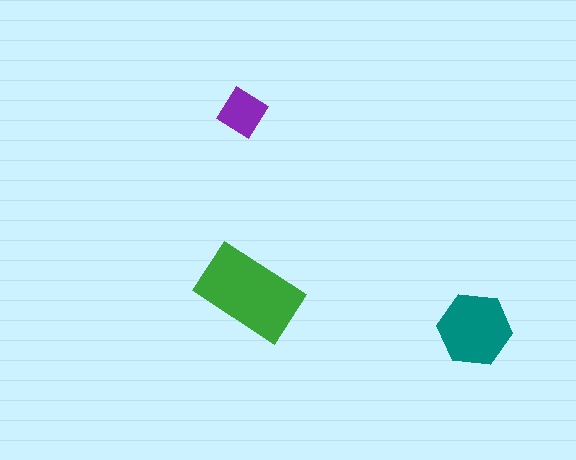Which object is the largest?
The green rectangle.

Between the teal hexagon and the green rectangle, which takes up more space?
The green rectangle.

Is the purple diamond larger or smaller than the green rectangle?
Smaller.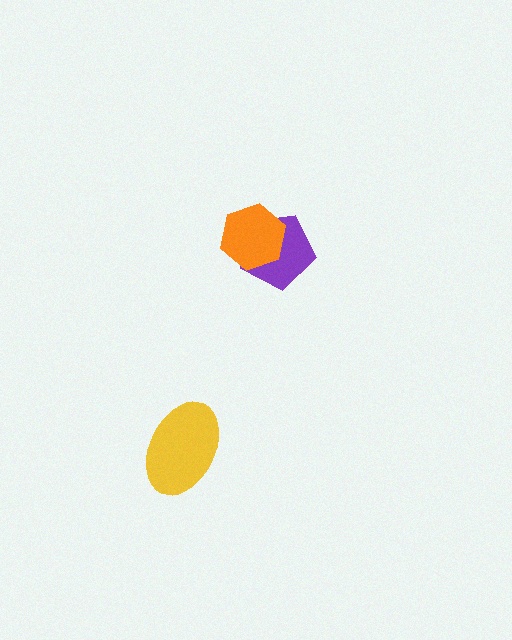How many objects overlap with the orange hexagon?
1 object overlaps with the orange hexagon.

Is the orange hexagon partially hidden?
No, no other shape covers it.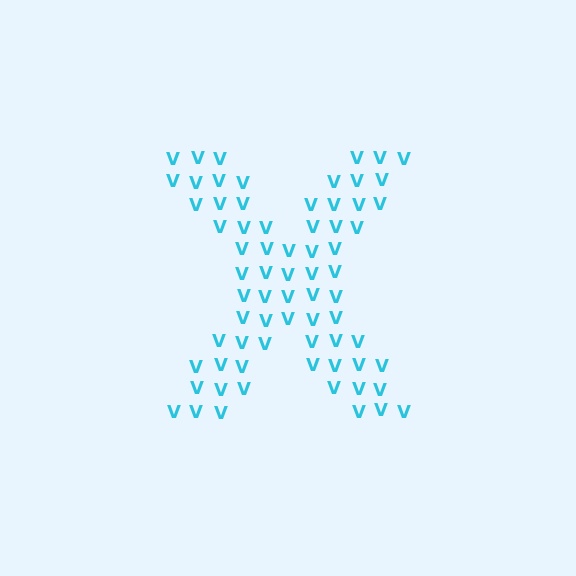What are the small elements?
The small elements are letter V's.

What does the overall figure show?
The overall figure shows the letter X.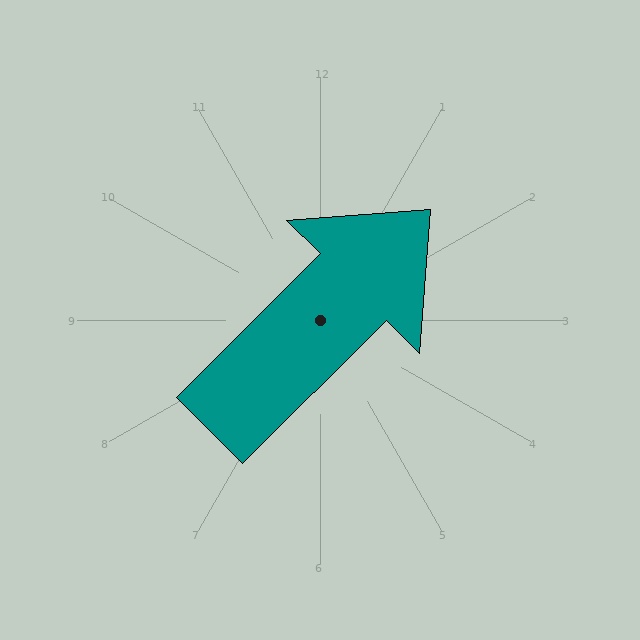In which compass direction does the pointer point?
Northeast.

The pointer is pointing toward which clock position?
Roughly 2 o'clock.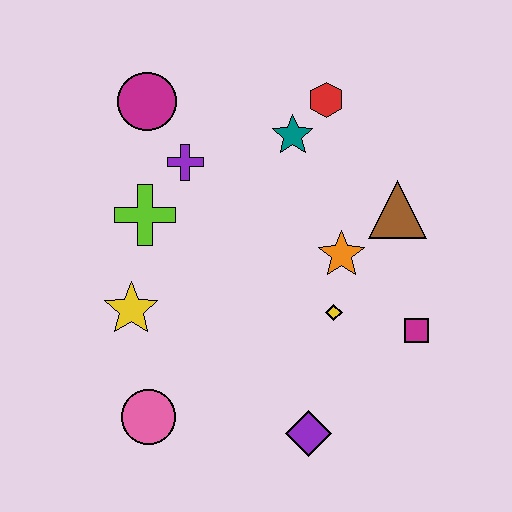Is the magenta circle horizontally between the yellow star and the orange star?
Yes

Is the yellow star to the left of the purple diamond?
Yes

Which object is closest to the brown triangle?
The orange star is closest to the brown triangle.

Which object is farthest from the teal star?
The pink circle is farthest from the teal star.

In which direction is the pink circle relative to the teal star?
The pink circle is below the teal star.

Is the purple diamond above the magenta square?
No